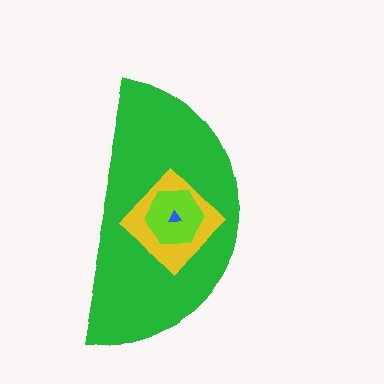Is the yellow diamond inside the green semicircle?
Yes.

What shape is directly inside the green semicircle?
The yellow diamond.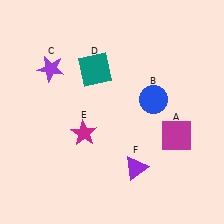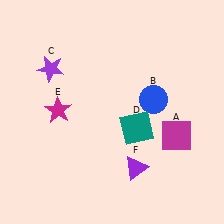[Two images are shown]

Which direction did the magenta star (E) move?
The magenta star (E) moved left.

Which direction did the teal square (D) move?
The teal square (D) moved down.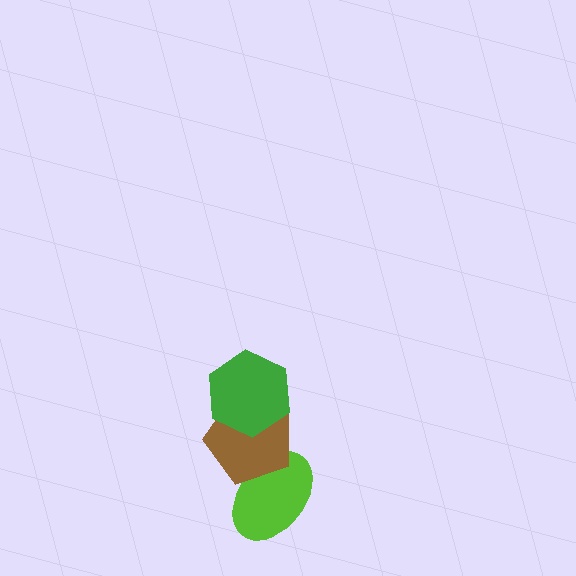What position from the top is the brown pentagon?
The brown pentagon is 2nd from the top.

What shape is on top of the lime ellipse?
The brown pentagon is on top of the lime ellipse.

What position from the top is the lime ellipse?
The lime ellipse is 3rd from the top.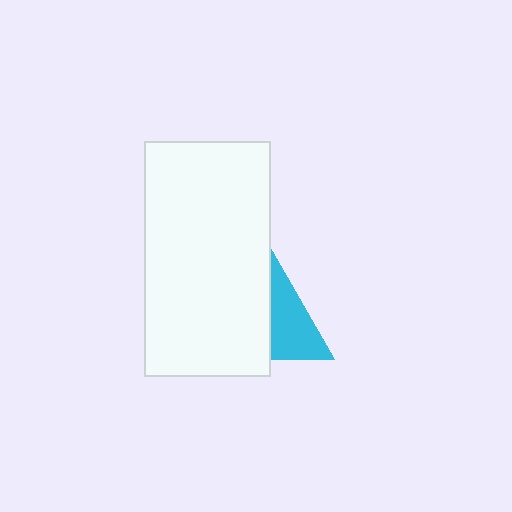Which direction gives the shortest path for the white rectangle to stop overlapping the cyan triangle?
Moving left gives the shortest separation.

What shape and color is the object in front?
The object in front is a white rectangle.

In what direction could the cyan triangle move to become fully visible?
The cyan triangle could move right. That would shift it out from behind the white rectangle entirely.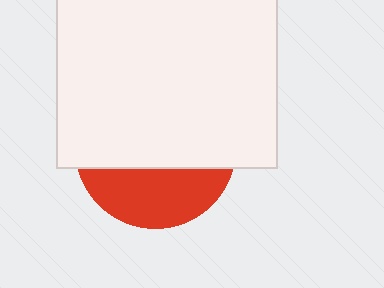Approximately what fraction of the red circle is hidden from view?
Roughly 66% of the red circle is hidden behind the white square.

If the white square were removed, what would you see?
You would see the complete red circle.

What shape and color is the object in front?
The object in front is a white square.